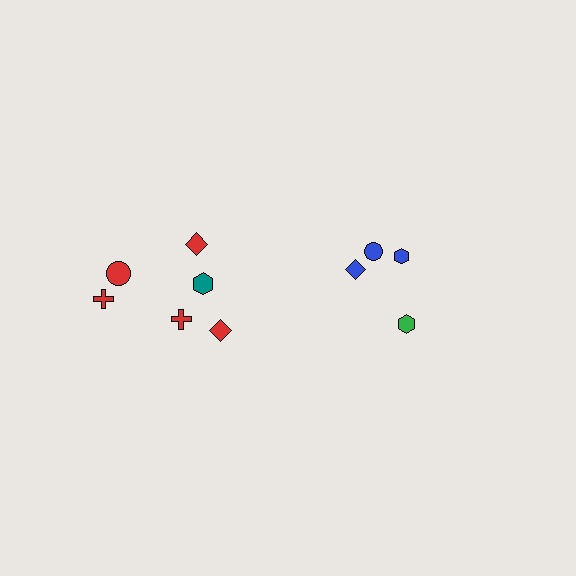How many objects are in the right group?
There are 4 objects.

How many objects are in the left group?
There are 6 objects.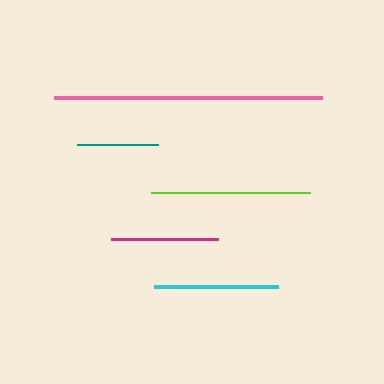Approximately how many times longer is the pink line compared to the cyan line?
The pink line is approximately 2.2 times the length of the cyan line.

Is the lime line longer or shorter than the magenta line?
The lime line is longer than the magenta line.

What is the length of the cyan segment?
The cyan segment is approximately 123 pixels long.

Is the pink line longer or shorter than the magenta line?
The pink line is longer than the magenta line.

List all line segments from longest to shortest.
From longest to shortest: pink, lime, cyan, magenta, teal.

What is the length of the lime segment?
The lime segment is approximately 159 pixels long.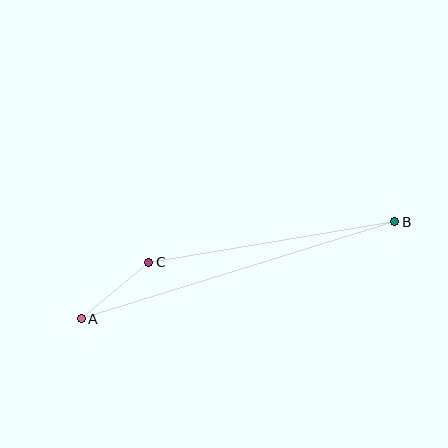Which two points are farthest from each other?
Points A and B are farthest from each other.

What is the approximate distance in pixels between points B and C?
The distance between B and C is approximately 249 pixels.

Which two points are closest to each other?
Points A and C are closest to each other.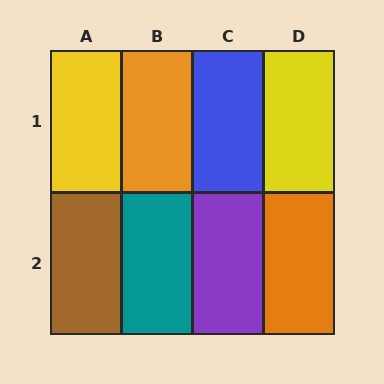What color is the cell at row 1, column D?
Yellow.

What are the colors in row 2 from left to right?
Brown, teal, purple, orange.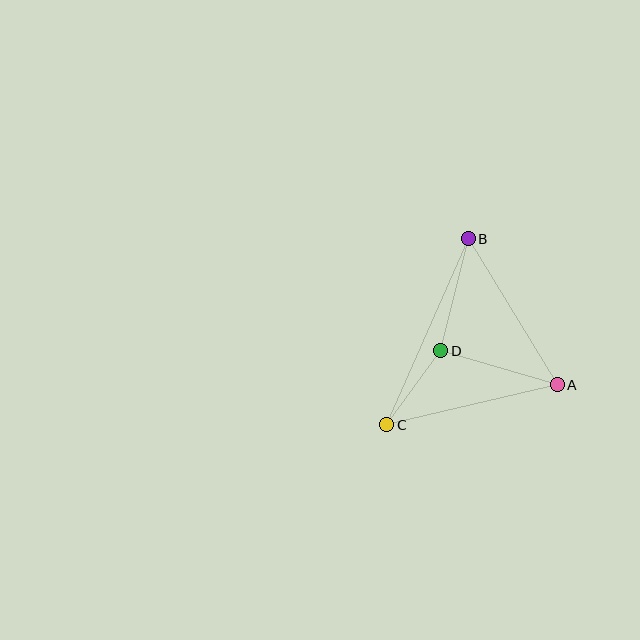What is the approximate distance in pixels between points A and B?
The distance between A and B is approximately 171 pixels.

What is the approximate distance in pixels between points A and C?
The distance between A and C is approximately 175 pixels.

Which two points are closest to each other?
Points C and D are closest to each other.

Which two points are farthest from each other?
Points B and C are farthest from each other.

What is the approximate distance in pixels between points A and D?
The distance between A and D is approximately 122 pixels.